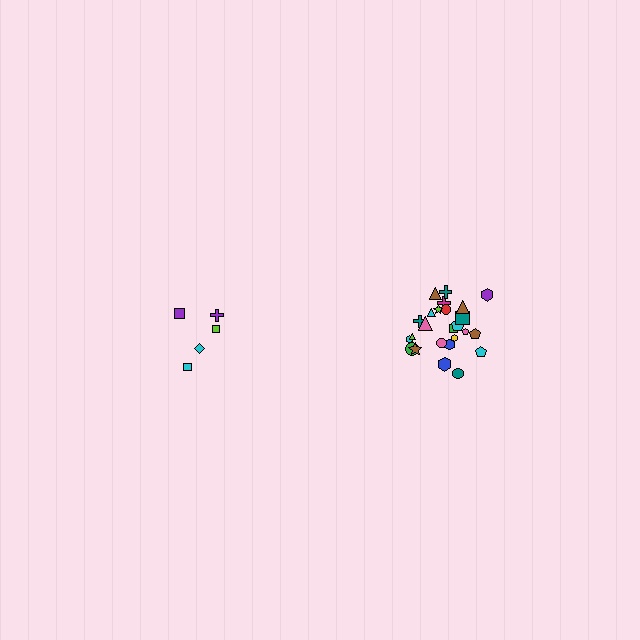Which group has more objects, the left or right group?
The right group.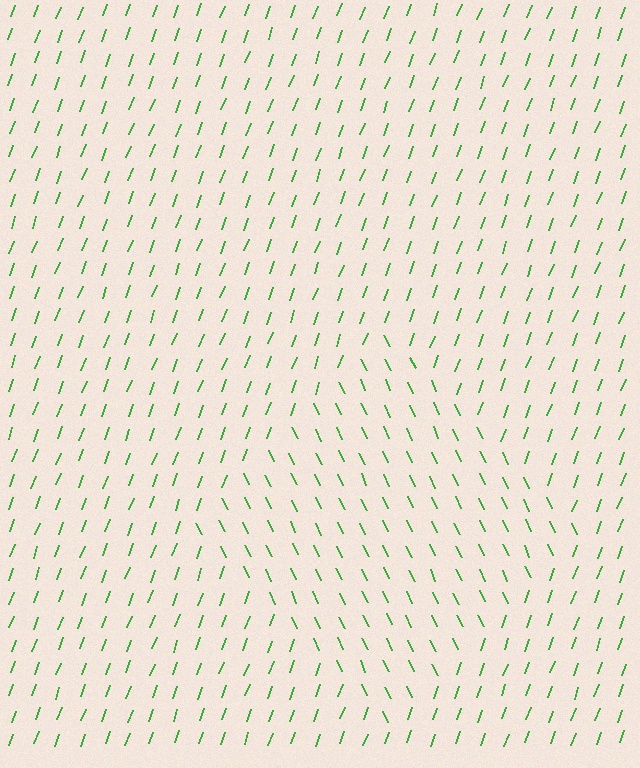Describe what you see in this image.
The image is filled with small green line segments. A diamond region in the image has lines oriented differently from the surrounding lines, creating a visible texture boundary.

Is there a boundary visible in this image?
Yes, there is a texture boundary formed by a change in line orientation.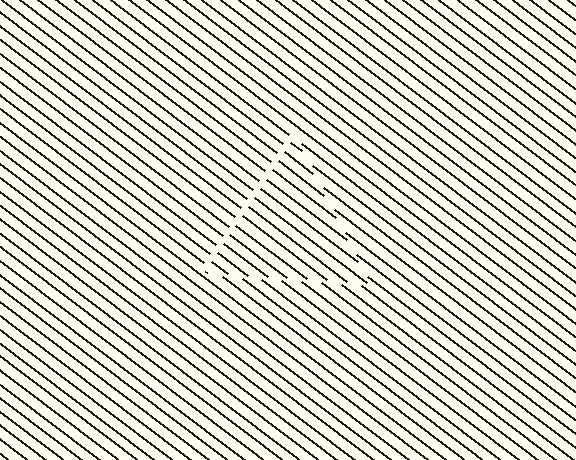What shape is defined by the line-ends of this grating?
An illusory triangle. The interior of the shape contains the same grating, shifted by half a period — the contour is defined by the phase discontinuity where line-ends from the inner and outer gratings abut.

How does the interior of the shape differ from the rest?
The interior of the shape contains the same grating, shifted by half a period — the contour is defined by the phase discontinuity where line-ends from the inner and outer gratings abut.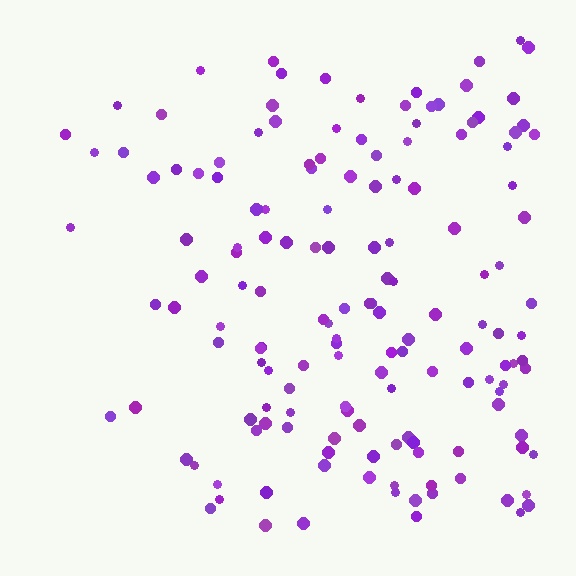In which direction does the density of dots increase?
From left to right, with the right side densest.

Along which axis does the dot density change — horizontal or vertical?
Horizontal.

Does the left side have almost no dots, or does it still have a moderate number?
Still a moderate number, just noticeably fewer than the right.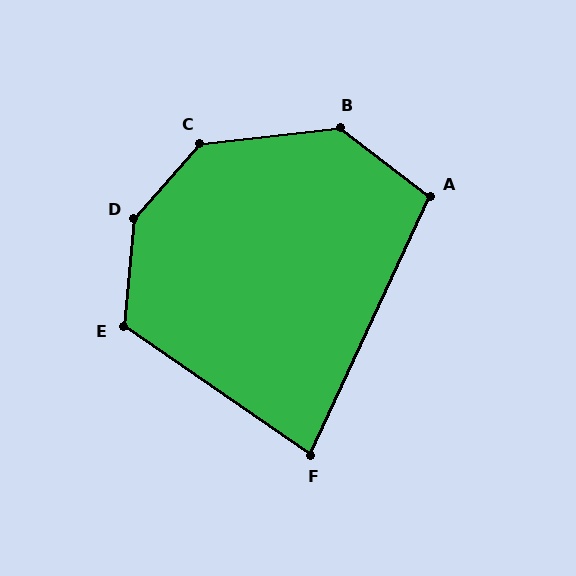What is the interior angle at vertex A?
Approximately 103 degrees (obtuse).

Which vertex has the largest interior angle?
D, at approximately 144 degrees.